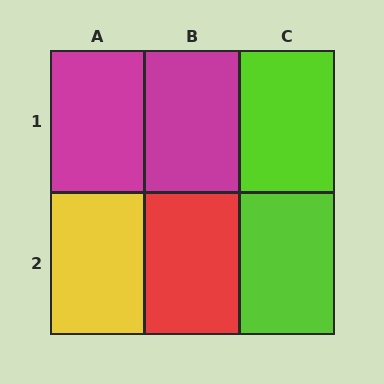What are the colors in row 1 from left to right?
Magenta, magenta, lime.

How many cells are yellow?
1 cell is yellow.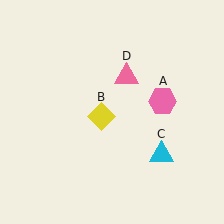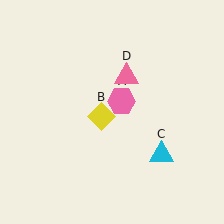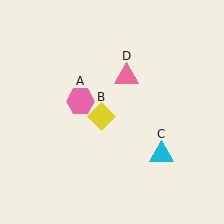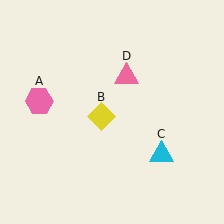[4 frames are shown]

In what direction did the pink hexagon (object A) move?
The pink hexagon (object A) moved left.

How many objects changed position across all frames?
1 object changed position: pink hexagon (object A).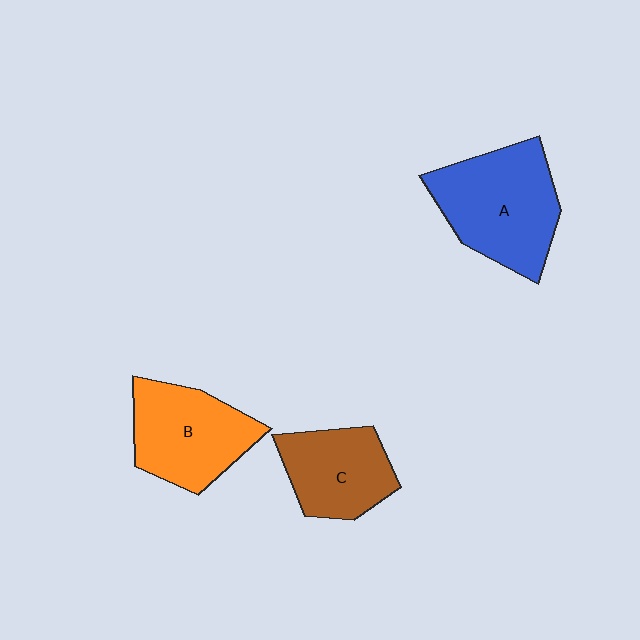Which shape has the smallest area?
Shape C (brown).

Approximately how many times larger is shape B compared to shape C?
Approximately 1.2 times.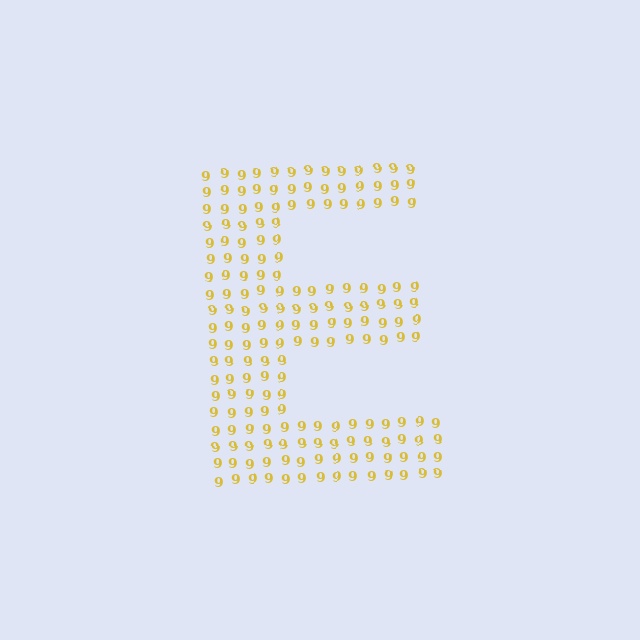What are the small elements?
The small elements are digit 9's.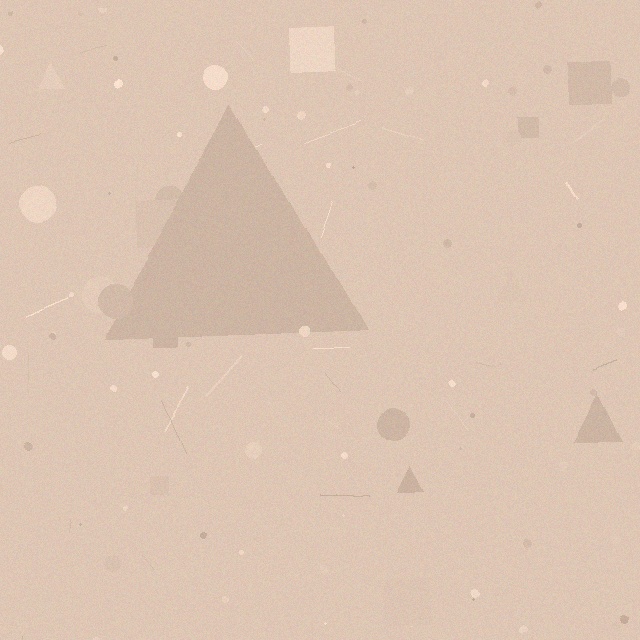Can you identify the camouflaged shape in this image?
The camouflaged shape is a triangle.